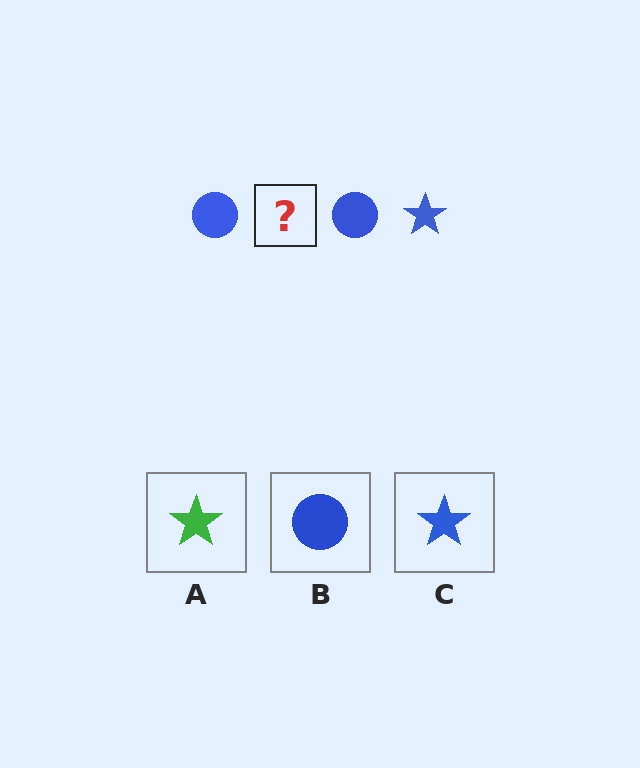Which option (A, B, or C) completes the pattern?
C.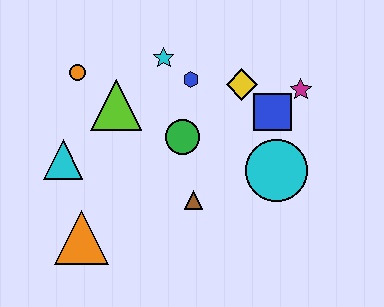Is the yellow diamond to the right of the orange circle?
Yes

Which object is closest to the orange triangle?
The cyan triangle is closest to the orange triangle.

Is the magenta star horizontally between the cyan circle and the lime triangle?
No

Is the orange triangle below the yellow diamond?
Yes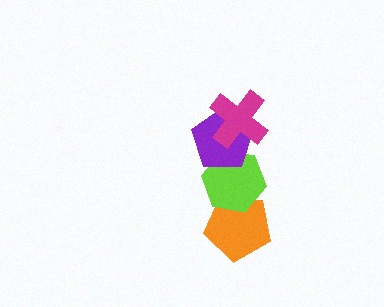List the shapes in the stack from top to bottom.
From top to bottom: the magenta cross, the purple pentagon, the lime hexagon, the orange pentagon.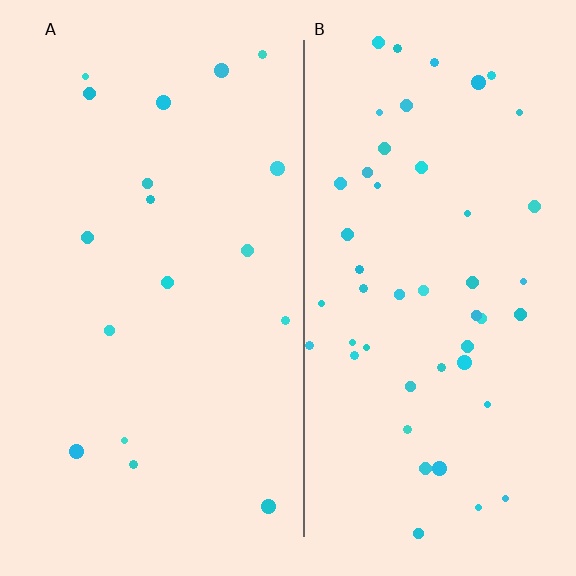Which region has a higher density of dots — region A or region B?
B (the right).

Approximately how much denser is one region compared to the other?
Approximately 2.7× — region B over region A.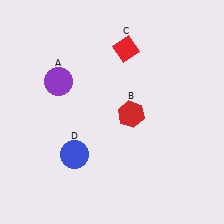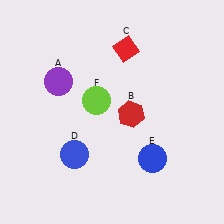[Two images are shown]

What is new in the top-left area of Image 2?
A lime circle (F) was added in the top-left area of Image 2.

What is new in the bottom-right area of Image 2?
A blue circle (E) was added in the bottom-right area of Image 2.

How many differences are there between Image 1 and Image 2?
There are 2 differences between the two images.